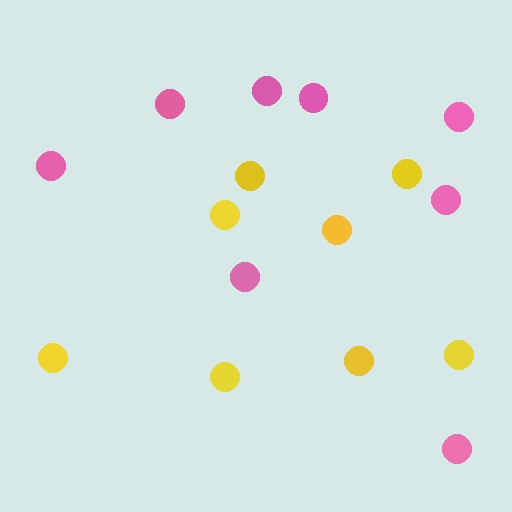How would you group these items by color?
There are 2 groups: one group of yellow circles (8) and one group of pink circles (8).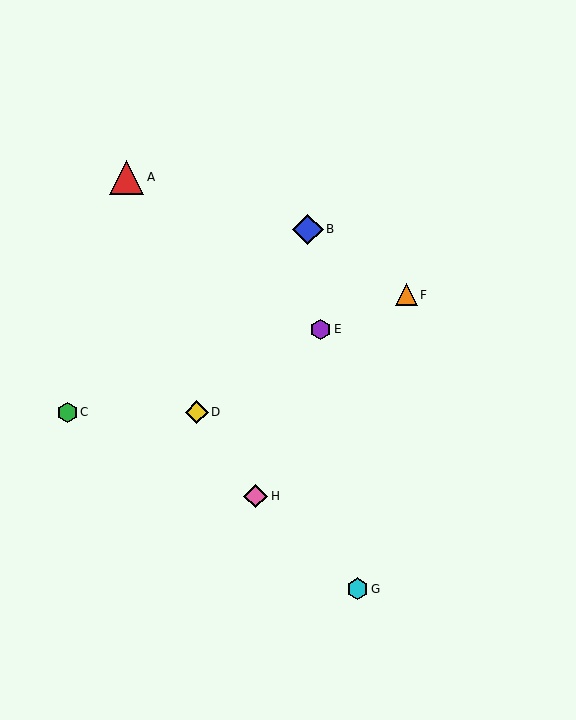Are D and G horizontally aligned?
No, D is at y≈412 and G is at y≈589.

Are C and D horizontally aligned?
Yes, both are at y≈412.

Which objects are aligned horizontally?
Objects C, D are aligned horizontally.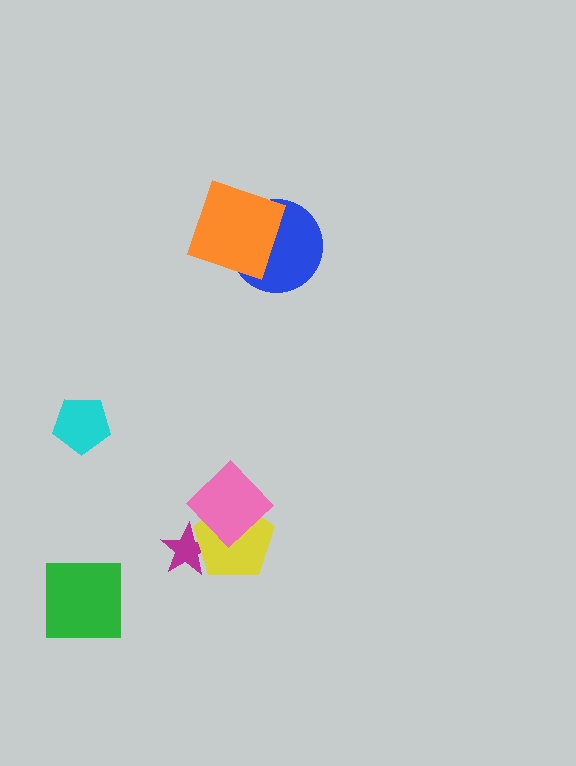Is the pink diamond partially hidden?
No, no other shape covers it.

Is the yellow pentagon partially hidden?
Yes, it is partially covered by another shape.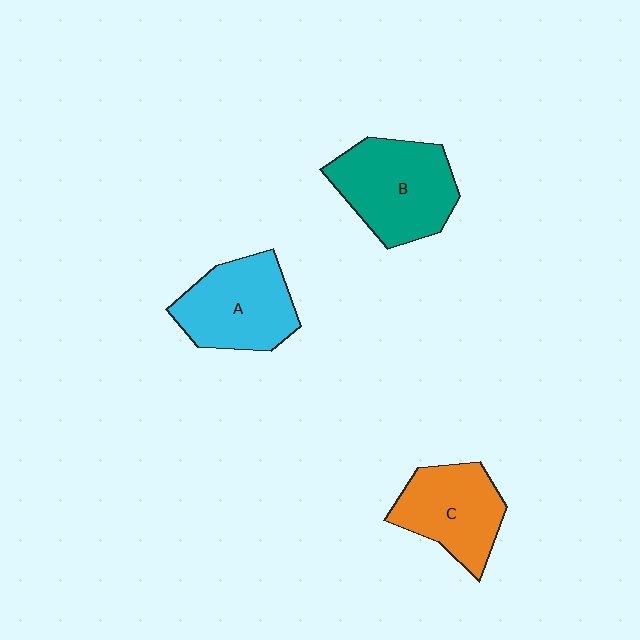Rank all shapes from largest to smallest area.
From largest to smallest: B (teal), A (cyan), C (orange).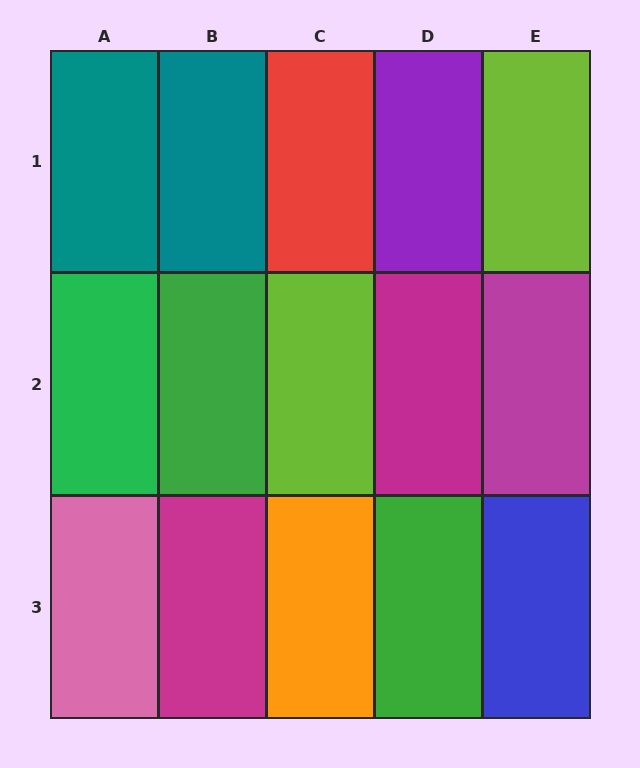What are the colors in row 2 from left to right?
Green, green, lime, magenta, magenta.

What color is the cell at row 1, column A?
Teal.